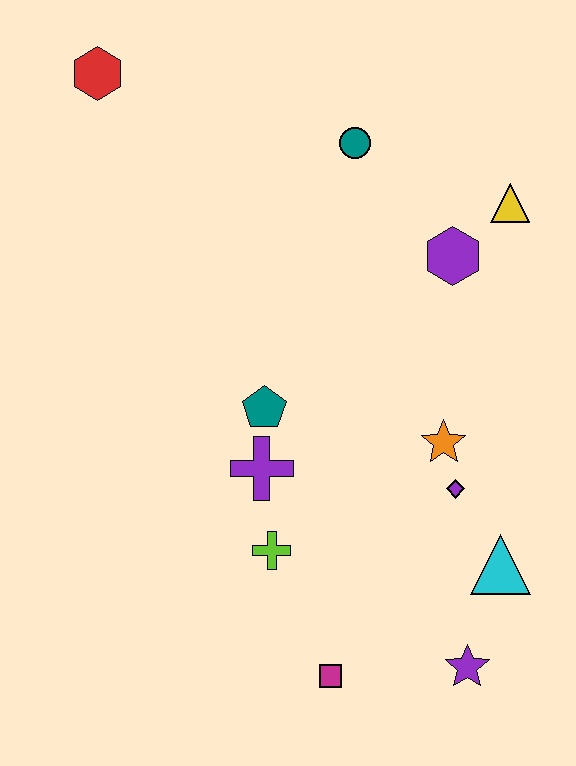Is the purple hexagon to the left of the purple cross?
No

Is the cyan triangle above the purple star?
Yes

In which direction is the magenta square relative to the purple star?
The magenta square is to the left of the purple star.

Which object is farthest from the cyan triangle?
The red hexagon is farthest from the cyan triangle.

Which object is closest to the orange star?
The purple diamond is closest to the orange star.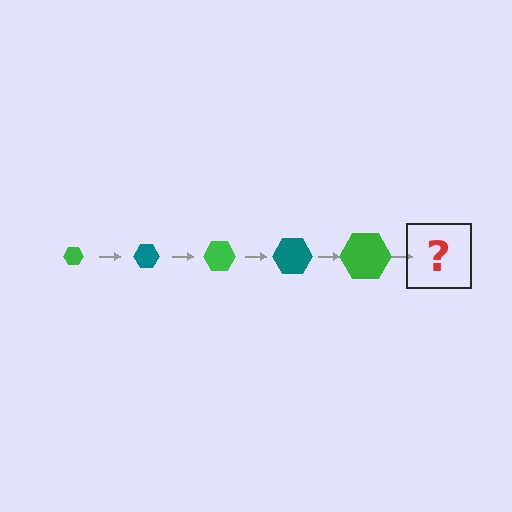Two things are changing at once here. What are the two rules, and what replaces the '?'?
The two rules are that the hexagon grows larger each step and the color cycles through green and teal. The '?' should be a teal hexagon, larger than the previous one.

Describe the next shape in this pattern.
It should be a teal hexagon, larger than the previous one.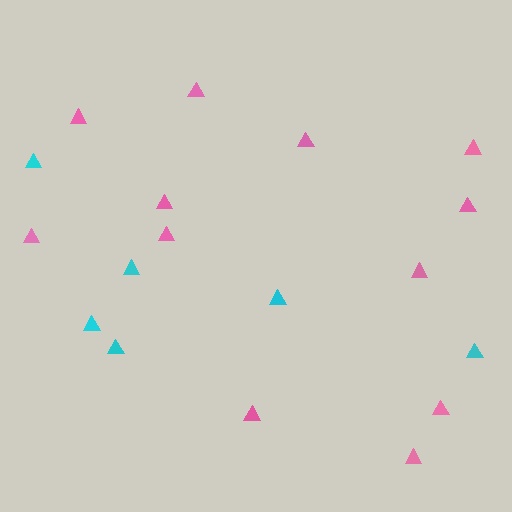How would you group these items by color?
There are 2 groups: one group of cyan triangles (6) and one group of pink triangles (12).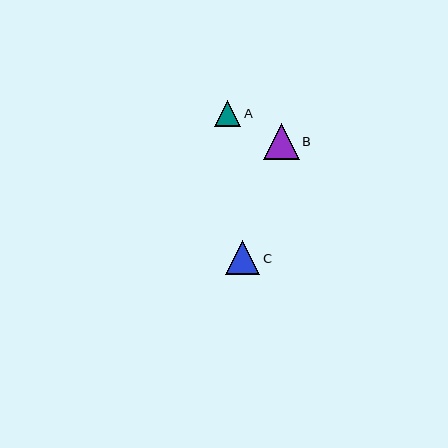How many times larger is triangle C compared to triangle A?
Triangle C is approximately 1.3 times the size of triangle A.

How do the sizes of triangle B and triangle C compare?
Triangle B and triangle C are approximately the same size.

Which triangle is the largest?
Triangle B is the largest with a size of approximately 36 pixels.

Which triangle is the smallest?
Triangle A is the smallest with a size of approximately 26 pixels.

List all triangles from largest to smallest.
From largest to smallest: B, C, A.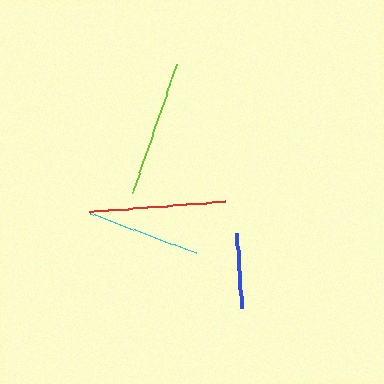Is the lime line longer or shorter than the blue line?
The lime line is longer than the blue line.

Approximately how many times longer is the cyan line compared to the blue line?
The cyan line is approximately 1.5 times the length of the blue line.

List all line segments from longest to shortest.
From longest to shortest: lime, red, cyan, blue.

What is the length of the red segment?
The red segment is approximately 135 pixels long.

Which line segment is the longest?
The lime line is the longest at approximately 136 pixels.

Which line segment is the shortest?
The blue line is the shortest at approximately 75 pixels.